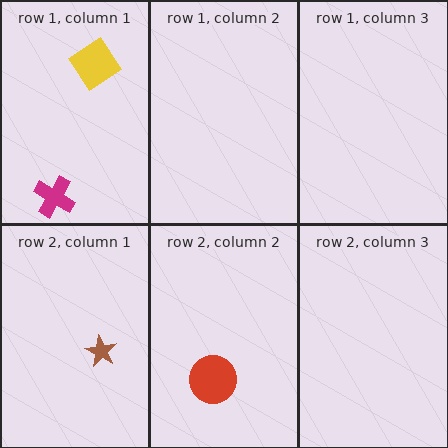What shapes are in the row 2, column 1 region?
The brown star.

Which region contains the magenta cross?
The row 1, column 1 region.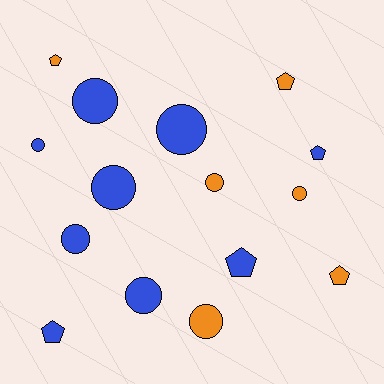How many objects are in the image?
There are 15 objects.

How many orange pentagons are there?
There are 3 orange pentagons.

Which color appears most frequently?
Blue, with 9 objects.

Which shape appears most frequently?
Circle, with 9 objects.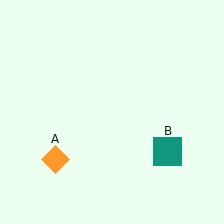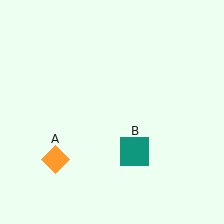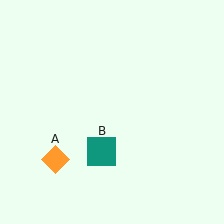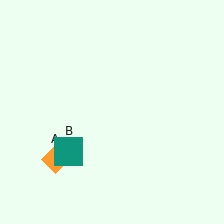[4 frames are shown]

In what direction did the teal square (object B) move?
The teal square (object B) moved left.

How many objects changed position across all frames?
1 object changed position: teal square (object B).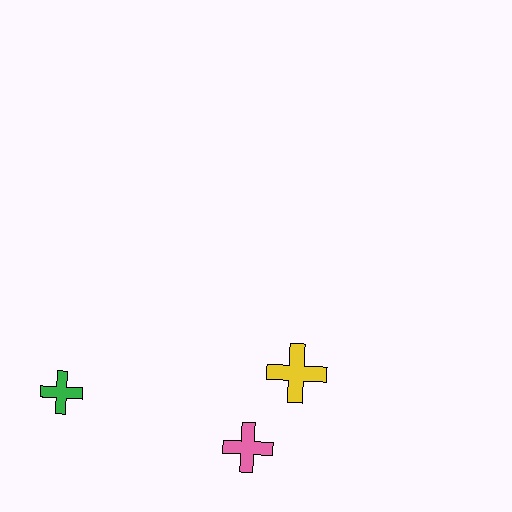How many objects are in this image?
There are 3 objects.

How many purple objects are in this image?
There are no purple objects.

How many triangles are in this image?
There are no triangles.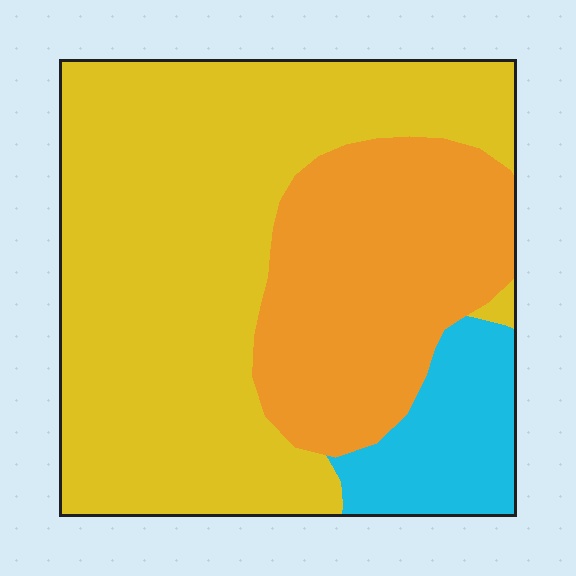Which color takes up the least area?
Cyan, at roughly 10%.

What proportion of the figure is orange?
Orange takes up between a quarter and a half of the figure.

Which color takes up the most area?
Yellow, at roughly 60%.